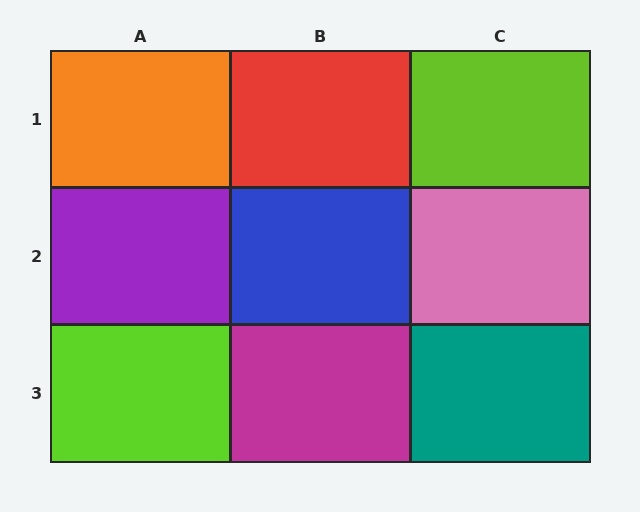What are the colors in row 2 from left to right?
Purple, blue, pink.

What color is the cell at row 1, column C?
Lime.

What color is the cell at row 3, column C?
Teal.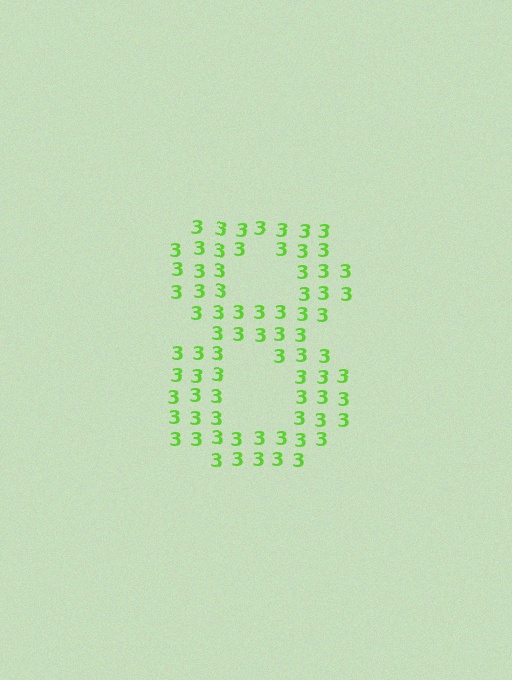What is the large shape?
The large shape is the digit 8.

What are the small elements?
The small elements are digit 3's.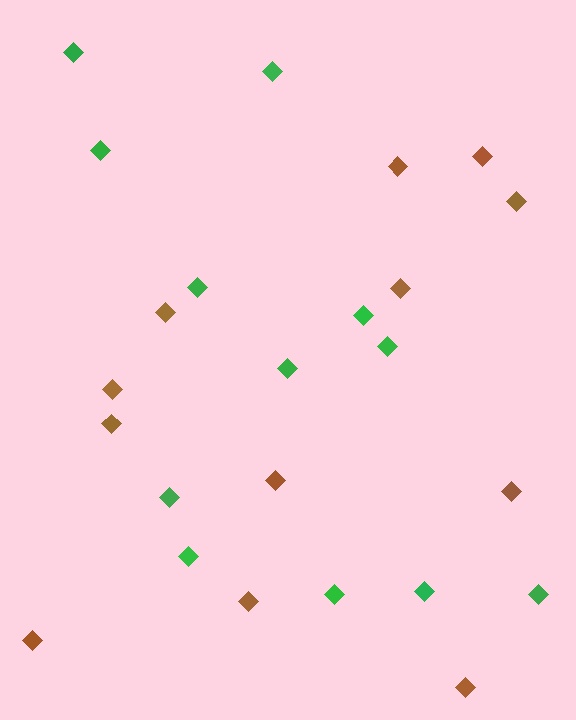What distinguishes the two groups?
There are 2 groups: one group of brown diamonds (12) and one group of green diamonds (12).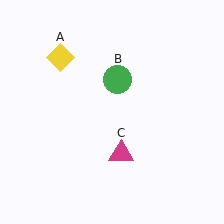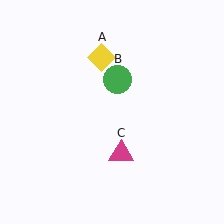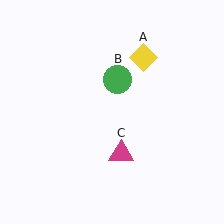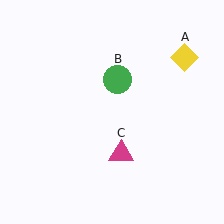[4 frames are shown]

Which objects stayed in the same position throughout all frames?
Green circle (object B) and magenta triangle (object C) remained stationary.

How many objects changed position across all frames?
1 object changed position: yellow diamond (object A).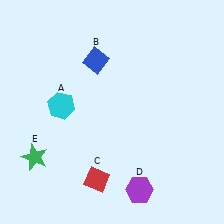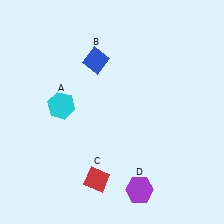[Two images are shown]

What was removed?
The green star (E) was removed in Image 2.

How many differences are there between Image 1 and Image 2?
There is 1 difference between the two images.